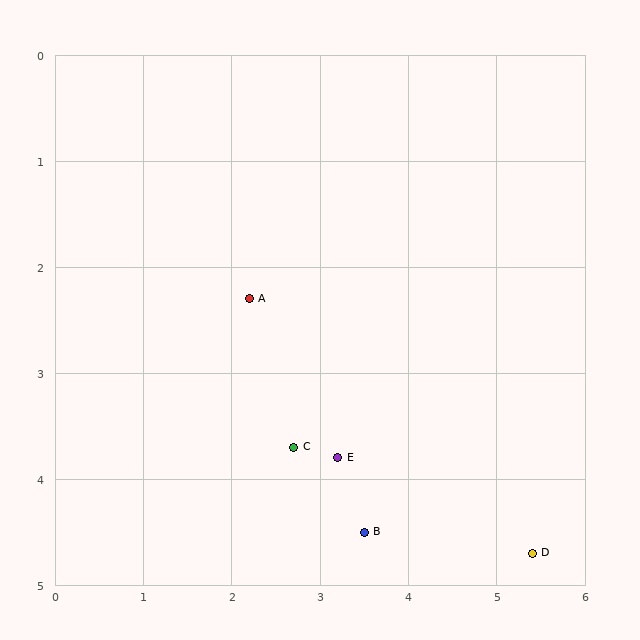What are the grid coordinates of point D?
Point D is at approximately (5.4, 4.7).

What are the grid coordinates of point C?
Point C is at approximately (2.7, 3.7).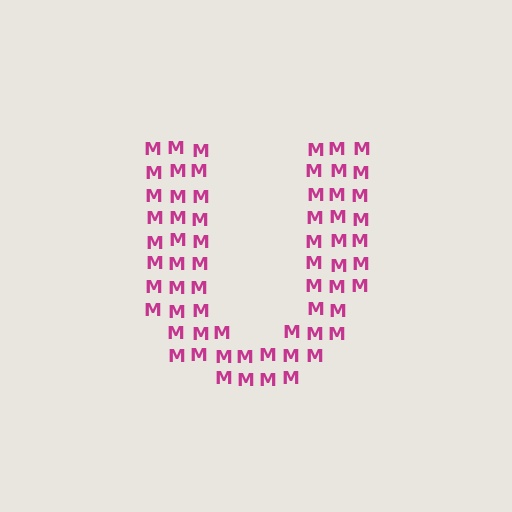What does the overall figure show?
The overall figure shows the letter U.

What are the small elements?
The small elements are letter M's.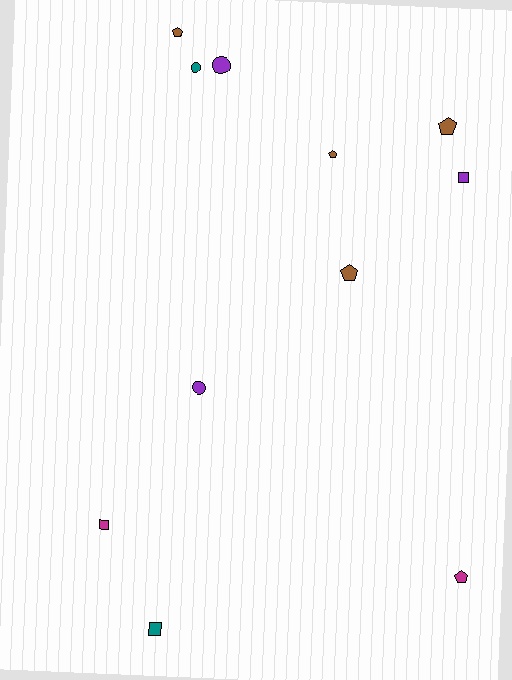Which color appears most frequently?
Brown, with 4 objects.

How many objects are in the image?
There are 11 objects.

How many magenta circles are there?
There are no magenta circles.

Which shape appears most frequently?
Pentagon, with 5 objects.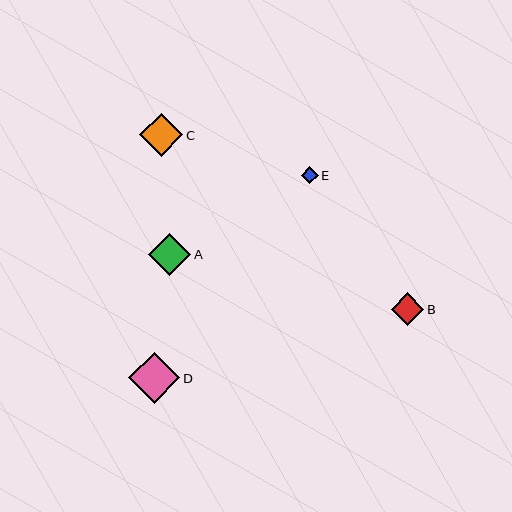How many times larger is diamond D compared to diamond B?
Diamond D is approximately 1.6 times the size of diamond B.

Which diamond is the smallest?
Diamond E is the smallest with a size of approximately 17 pixels.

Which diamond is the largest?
Diamond D is the largest with a size of approximately 51 pixels.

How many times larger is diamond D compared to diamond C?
Diamond D is approximately 1.2 times the size of diamond C.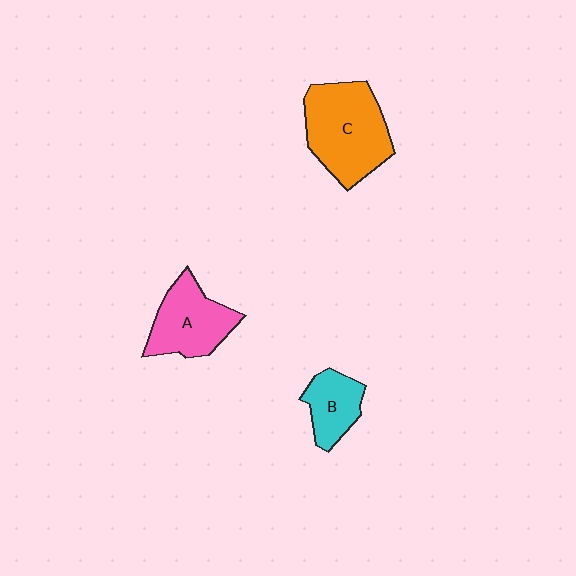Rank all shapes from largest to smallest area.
From largest to smallest: C (orange), A (pink), B (cyan).